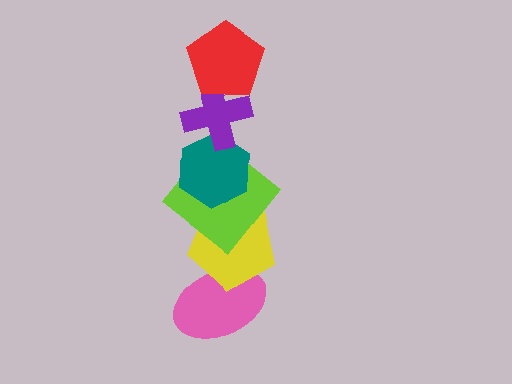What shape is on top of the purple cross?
The red pentagon is on top of the purple cross.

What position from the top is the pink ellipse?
The pink ellipse is 6th from the top.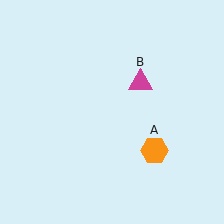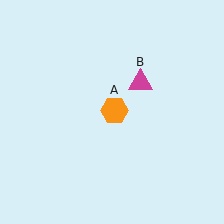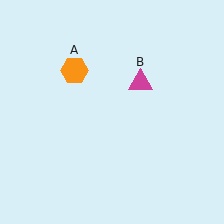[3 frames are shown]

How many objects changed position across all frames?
1 object changed position: orange hexagon (object A).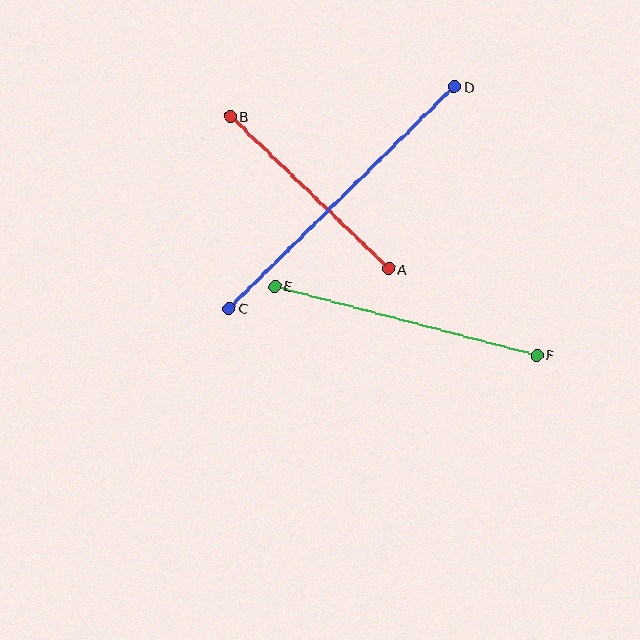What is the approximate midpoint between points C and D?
The midpoint is at approximately (342, 197) pixels.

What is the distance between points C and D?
The distance is approximately 316 pixels.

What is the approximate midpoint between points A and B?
The midpoint is at approximately (310, 193) pixels.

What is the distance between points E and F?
The distance is approximately 271 pixels.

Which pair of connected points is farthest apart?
Points C and D are farthest apart.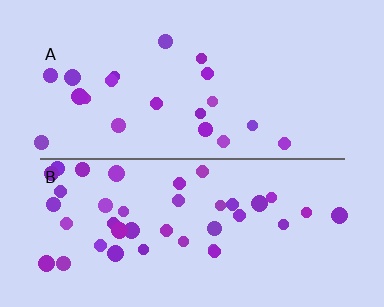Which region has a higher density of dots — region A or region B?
B (the bottom).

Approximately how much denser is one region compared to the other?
Approximately 2.0× — region B over region A.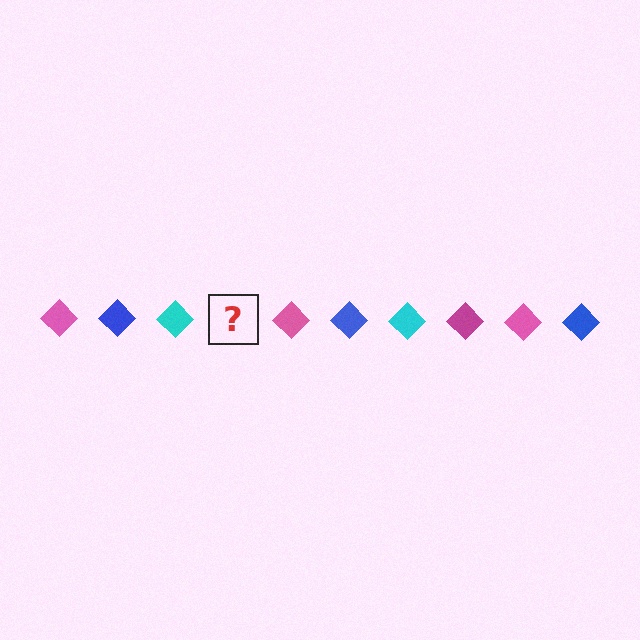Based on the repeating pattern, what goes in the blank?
The blank should be a magenta diamond.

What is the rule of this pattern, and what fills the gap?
The rule is that the pattern cycles through pink, blue, cyan, magenta diamonds. The gap should be filled with a magenta diamond.